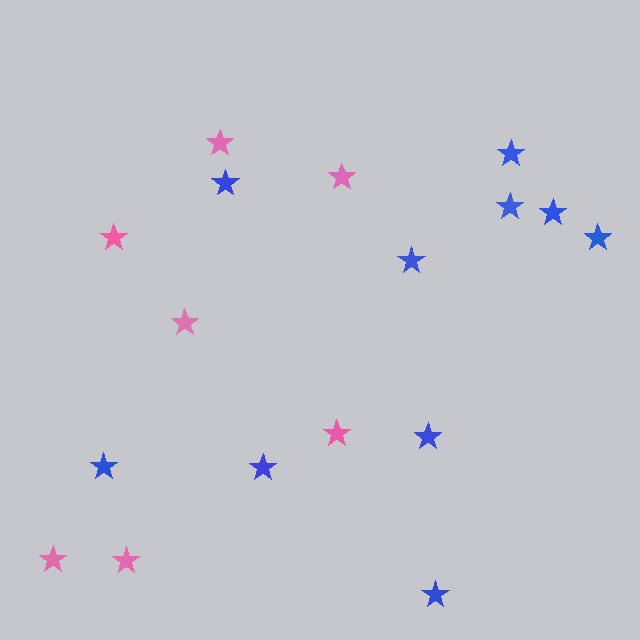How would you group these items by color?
There are 2 groups: one group of pink stars (7) and one group of blue stars (10).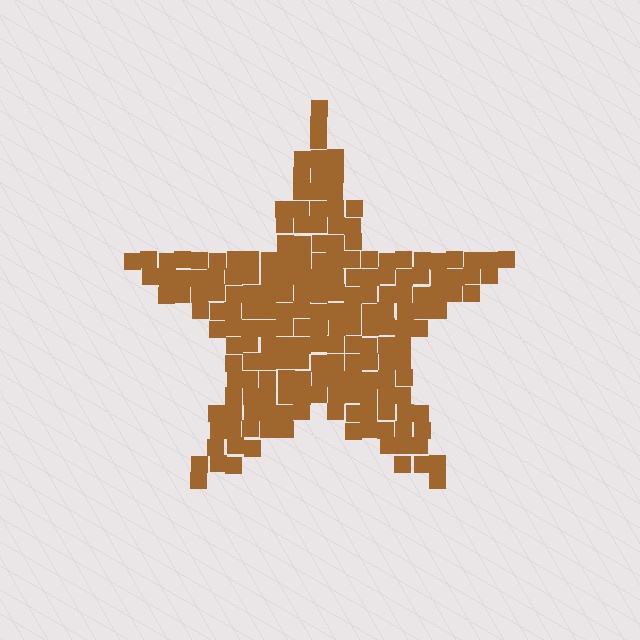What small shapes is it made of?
It is made of small squares.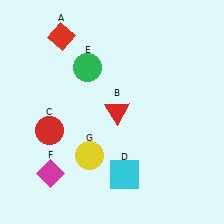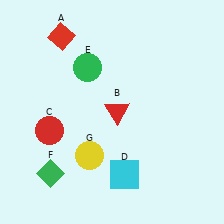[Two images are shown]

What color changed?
The diamond (F) changed from magenta in Image 1 to green in Image 2.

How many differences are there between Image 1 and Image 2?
There is 1 difference between the two images.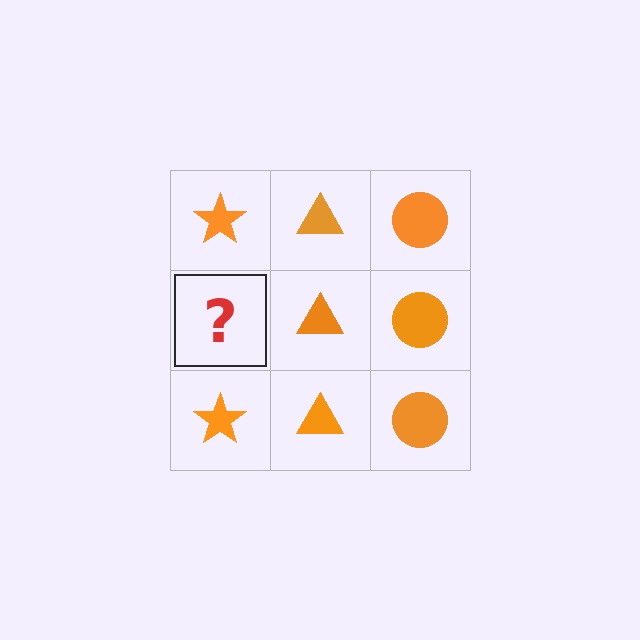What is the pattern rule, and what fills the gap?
The rule is that each column has a consistent shape. The gap should be filled with an orange star.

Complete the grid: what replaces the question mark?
The question mark should be replaced with an orange star.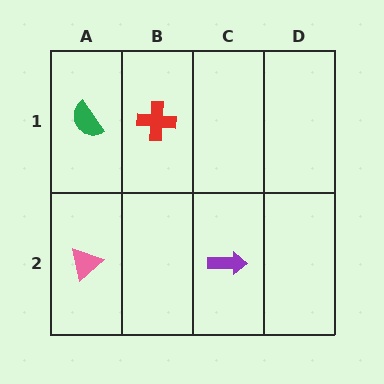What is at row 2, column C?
A purple arrow.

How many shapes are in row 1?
2 shapes.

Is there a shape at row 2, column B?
No, that cell is empty.